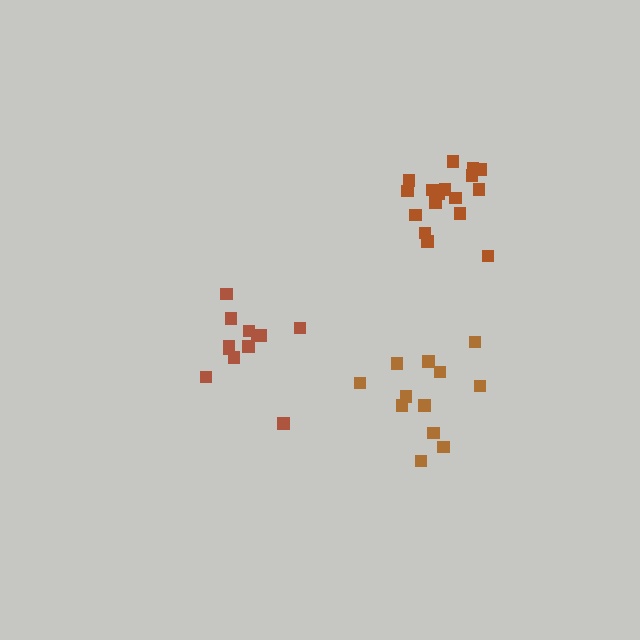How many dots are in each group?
Group 1: 12 dots, Group 2: 12 dots, Group 3: 17 dots (41 total).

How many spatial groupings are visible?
There are 3 spatial groupings.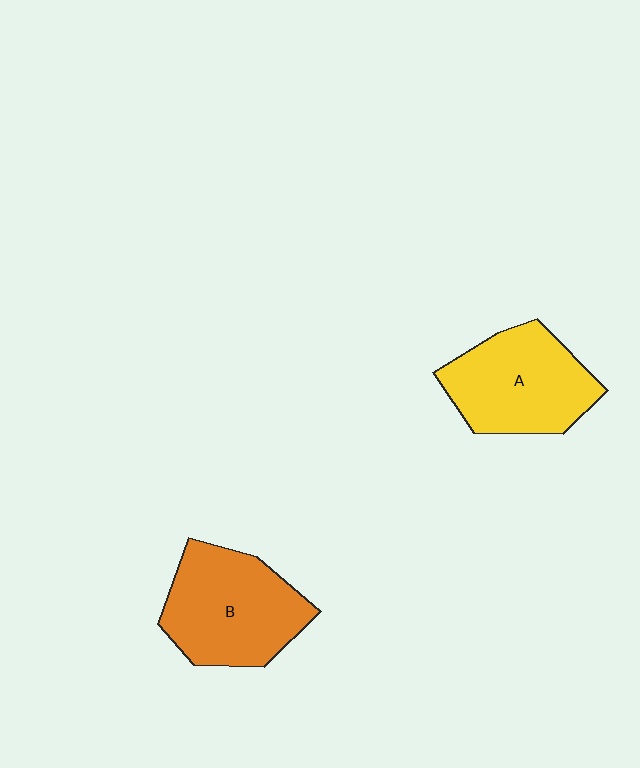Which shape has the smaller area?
Shape A (yellow).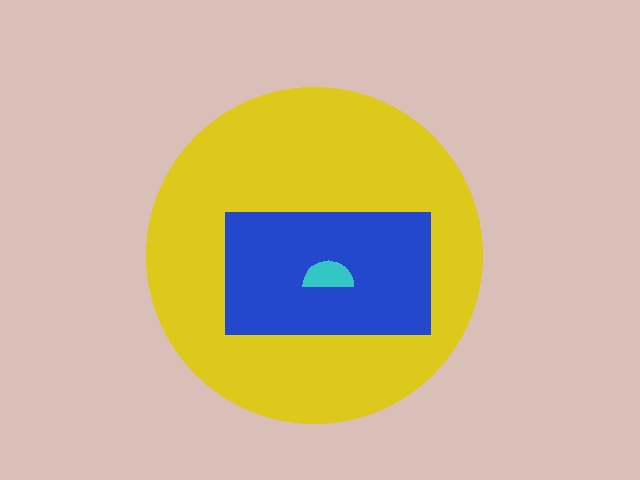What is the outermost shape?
The yellow circle.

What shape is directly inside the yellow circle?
The blue rectangle.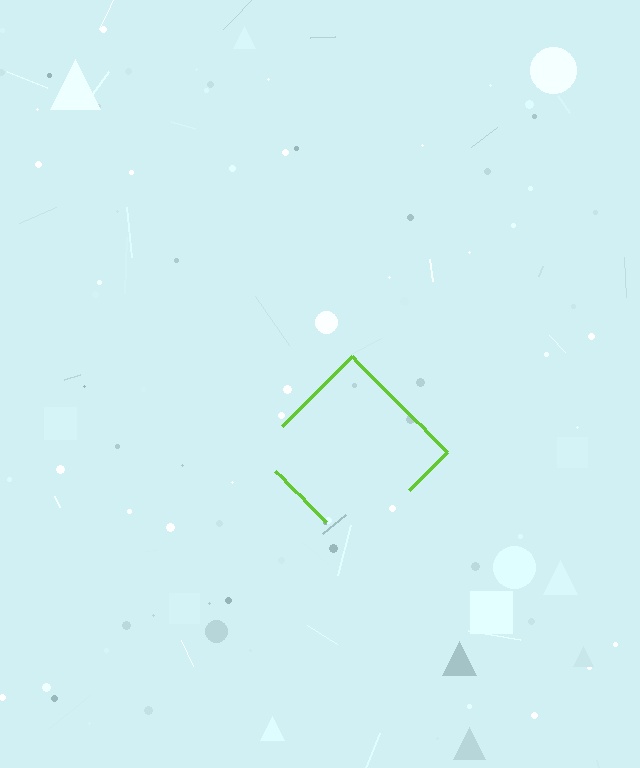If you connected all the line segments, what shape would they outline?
They would outline a diamond.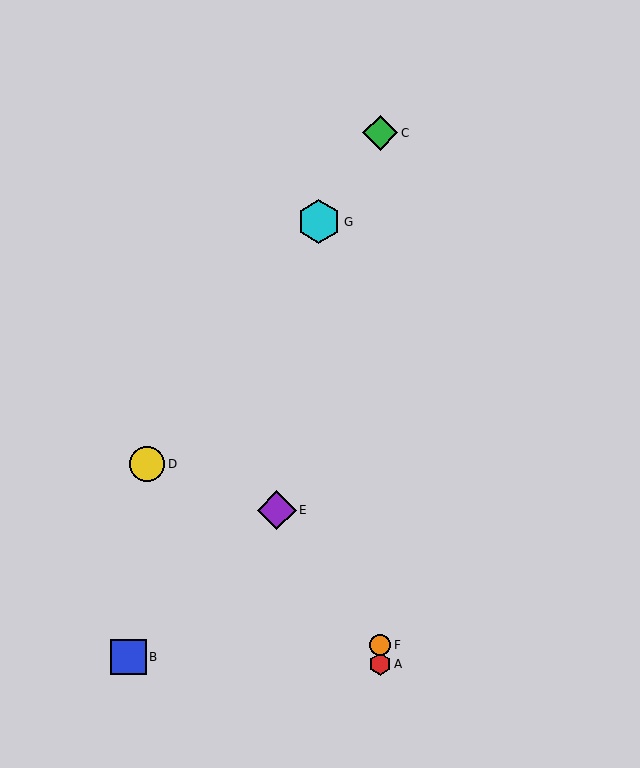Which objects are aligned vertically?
Objects A, C, F are aligned vertically.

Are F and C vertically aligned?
Yes, both are at x≈380.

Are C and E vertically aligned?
No, C is at x≈380 and E is at x≈277.